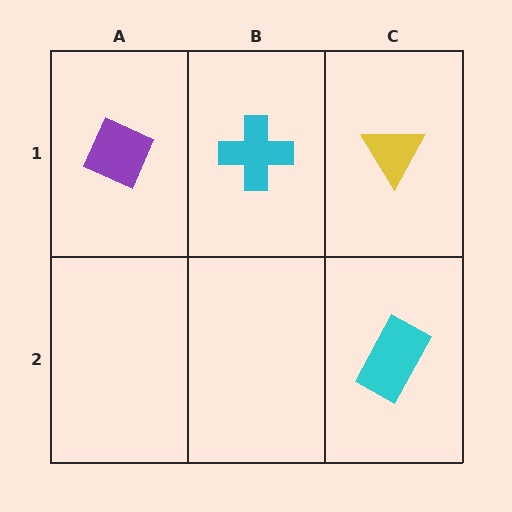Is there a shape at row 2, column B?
No, that cell is empty.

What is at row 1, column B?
A cyan cross.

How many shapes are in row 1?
3 shapes.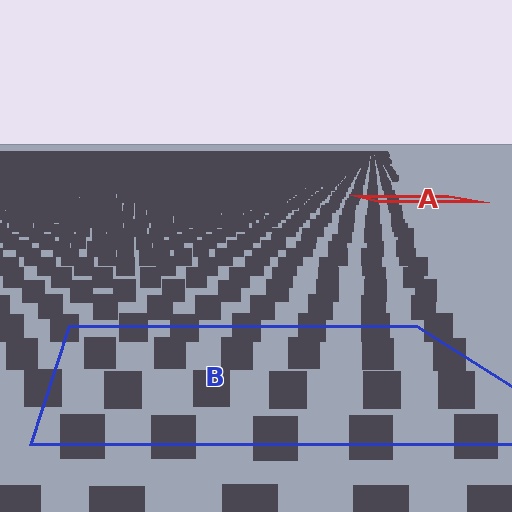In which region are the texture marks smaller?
The texture marks are smaller in region A, because it is farther away.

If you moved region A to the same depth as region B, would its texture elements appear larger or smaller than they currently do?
They would appear larger. At a closer depth, the same texture elements are projected at a bigger on-screen size.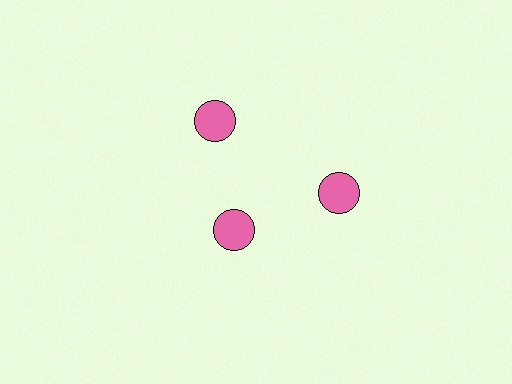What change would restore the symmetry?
The symmetry would be restored by moving it outward, back onto the ring so that all 3 circles sit at equal angles and equal distance from the center.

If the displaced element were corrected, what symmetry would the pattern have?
It would have 3-fold rotational symmetry — the pattern would map onto itself every 120 degrees.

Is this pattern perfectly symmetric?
No. The 3 pink circles are arranged in a ring, but one element near the 7 o'clock position is pulled inward toward the center, breaking the 3-fold rotational symmetry.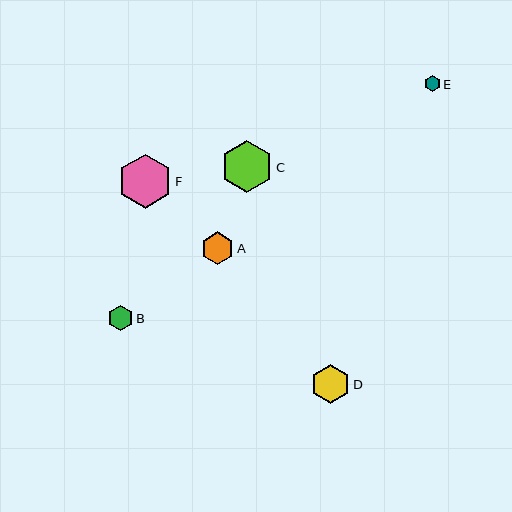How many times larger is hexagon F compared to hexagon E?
Hexagon F is approximately 3.3 times the size of hexagon E.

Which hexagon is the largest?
Hexagon F is the largest with a size of approximately 54 pixels.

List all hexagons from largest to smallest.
From largest to smallest: F, C, D, A, B, E.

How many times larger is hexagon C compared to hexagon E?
Hexagon C is approximately 3.2 times the size of hexagon E.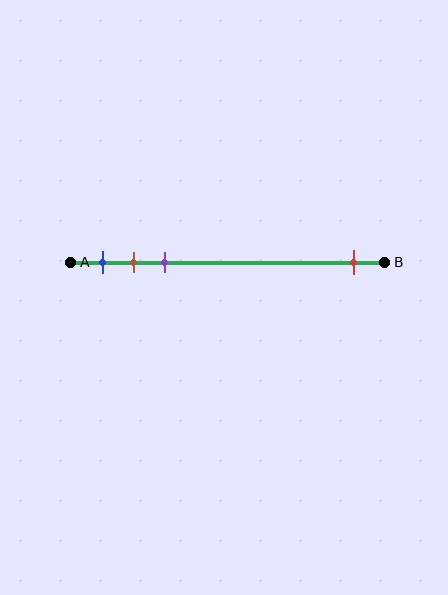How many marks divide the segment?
There are 4 marks dividing the segment.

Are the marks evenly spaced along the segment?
No, the marks are not evenly spaced.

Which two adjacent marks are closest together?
The brown and purple marks are the closest adjacent pair.